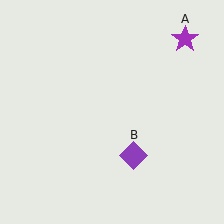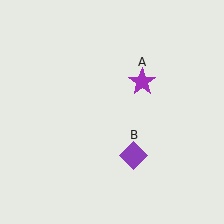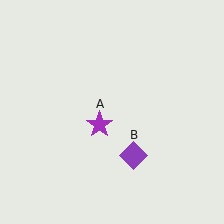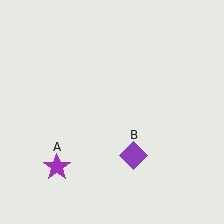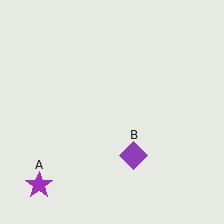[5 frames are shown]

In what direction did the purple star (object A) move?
The purple star (object A) moved down and to the left.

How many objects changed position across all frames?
1 object changed position: purple star (object A).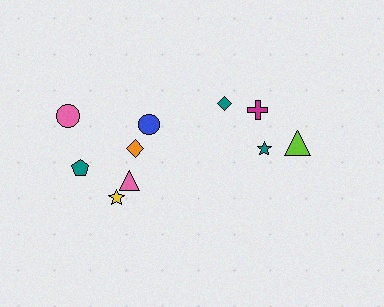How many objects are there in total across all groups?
There are 10 objects.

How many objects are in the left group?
There are 6 objects.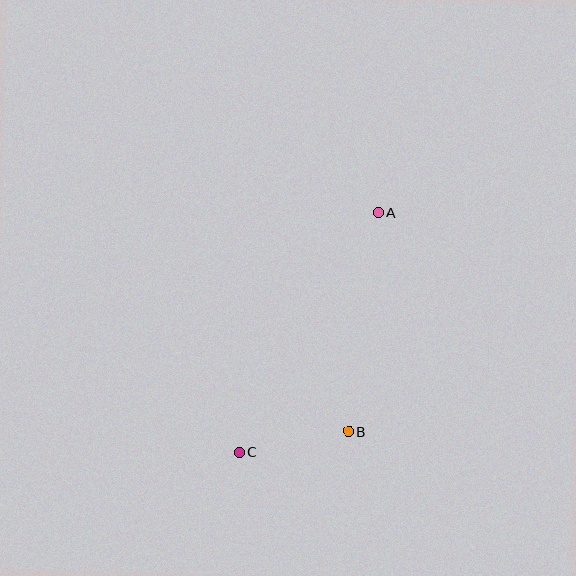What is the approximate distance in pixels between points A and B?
The distance between A and B is approximately 221 pixels.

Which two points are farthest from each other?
Points A and C are farthest from each other.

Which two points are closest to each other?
Points B and C are closest to each other.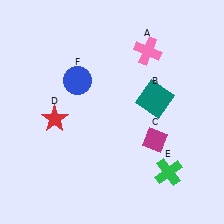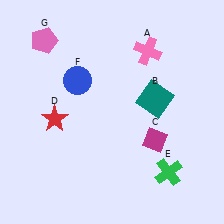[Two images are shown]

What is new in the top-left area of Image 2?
A pink pentagon (G) was added in the top-left area of Image 2.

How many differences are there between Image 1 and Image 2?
There is 1 difference between the two images.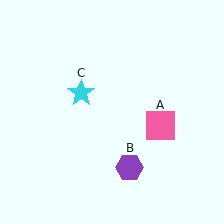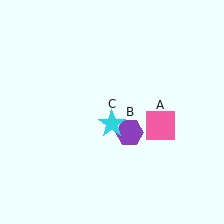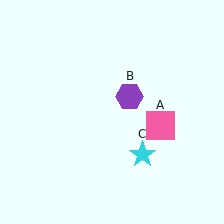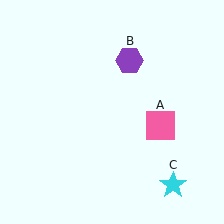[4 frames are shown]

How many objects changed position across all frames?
2 objects changed position: purple hexagon (object B), cyan star (object C).